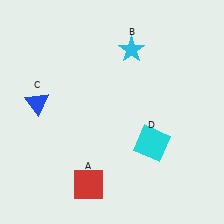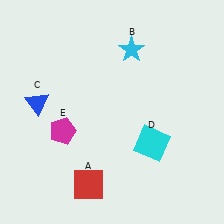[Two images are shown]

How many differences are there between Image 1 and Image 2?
There is 1 difference between the two images.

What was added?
A magenta pentagon (E) was added in Image 2.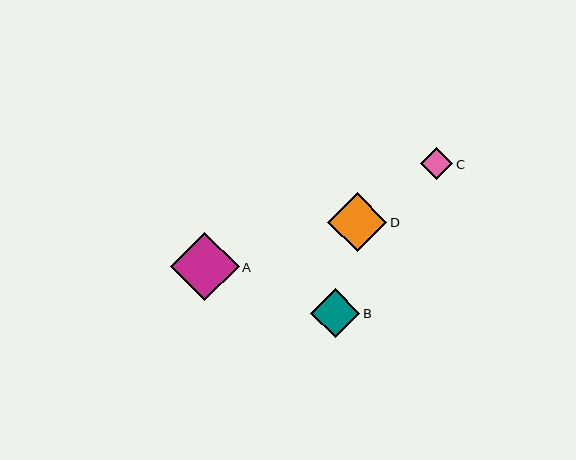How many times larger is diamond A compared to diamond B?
Diamond A is approximately 1.4 times the size of diamond B.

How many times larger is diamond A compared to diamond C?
Diamond A is approximately 2.1 times the size of diamond C.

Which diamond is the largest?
Diamond A is the largest with a size of approximately 69 pixels.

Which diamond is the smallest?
Diamond C is the smallest with a size of approximately 32 pixels.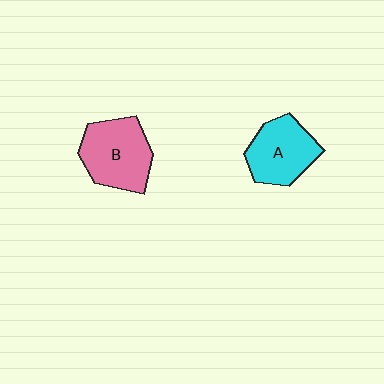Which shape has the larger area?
Shape B (pink).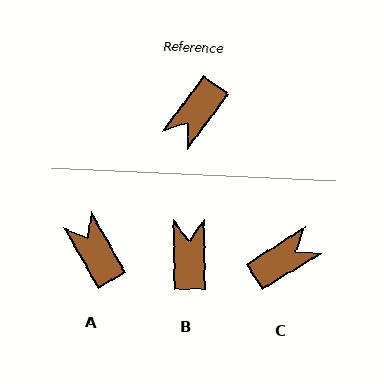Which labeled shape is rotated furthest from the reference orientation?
C, about 159 degrees away.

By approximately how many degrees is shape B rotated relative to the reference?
Approximately 142 degrees clockwise.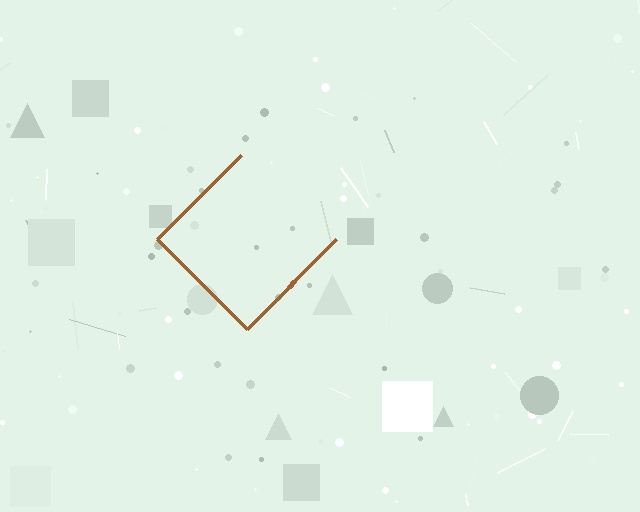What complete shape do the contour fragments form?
The contour fragments form a diamond.